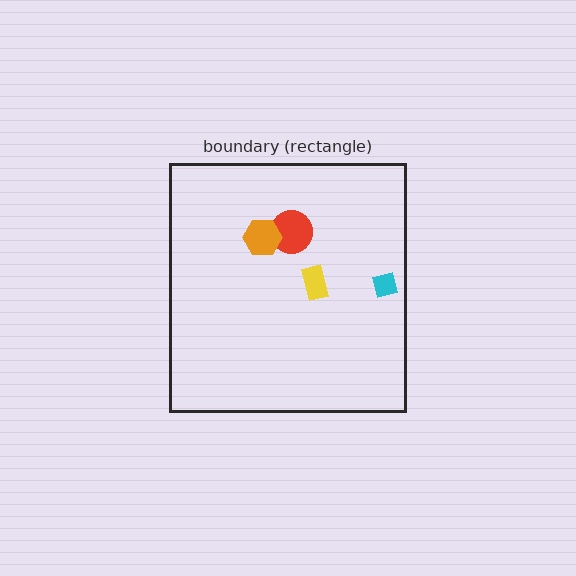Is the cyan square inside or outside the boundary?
Inside.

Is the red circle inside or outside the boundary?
Inside.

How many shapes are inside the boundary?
4 inside, 0 outside.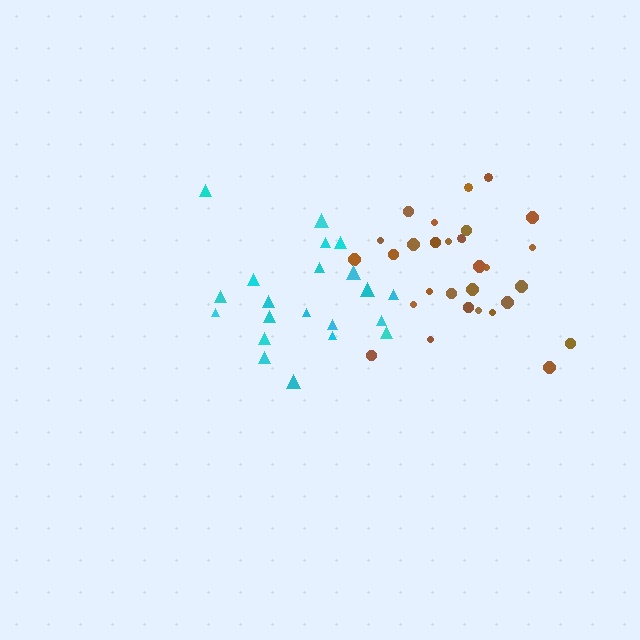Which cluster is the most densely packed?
Brown.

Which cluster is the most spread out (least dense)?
Cyan.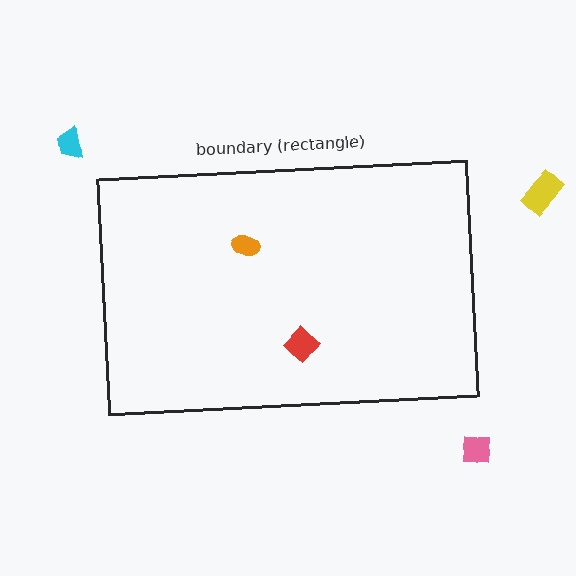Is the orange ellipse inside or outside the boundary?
Inside.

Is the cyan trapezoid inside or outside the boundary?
Outside.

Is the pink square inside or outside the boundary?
Outside.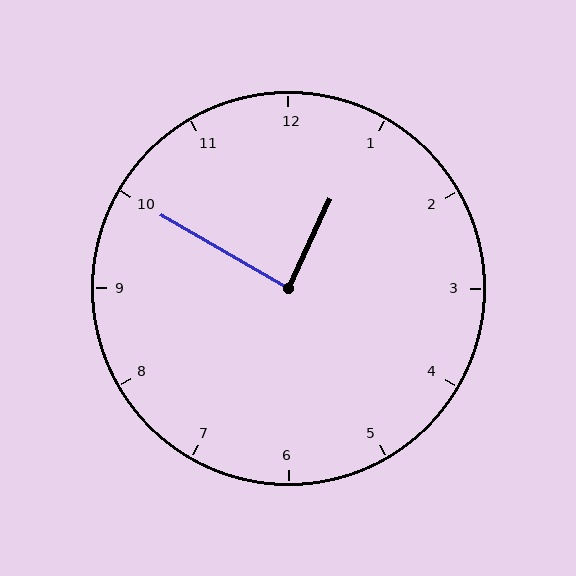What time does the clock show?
12:50.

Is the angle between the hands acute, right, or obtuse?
It is right.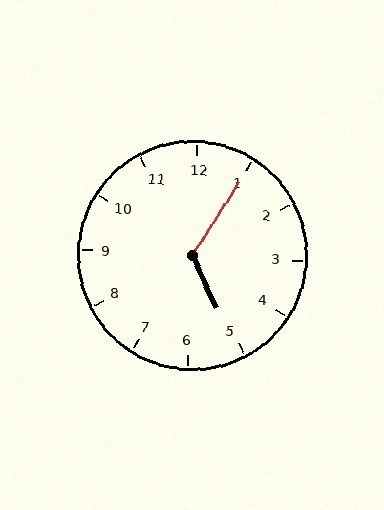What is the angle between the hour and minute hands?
Approximately 122 degrees.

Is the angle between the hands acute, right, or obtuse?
It is obtuse.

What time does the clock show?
5:05.